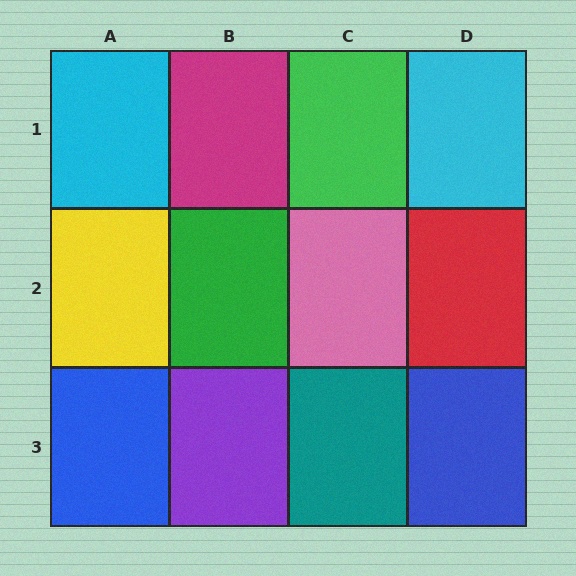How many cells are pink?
1 cell is pink.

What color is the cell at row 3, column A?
Blue.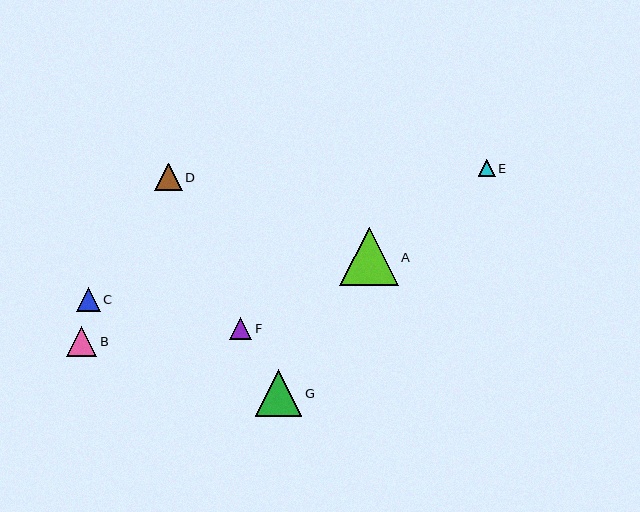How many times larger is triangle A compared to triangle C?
Triangle A is approximately 2.4 times the size of triangle C.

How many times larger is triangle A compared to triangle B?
Triangle A is approximately 1.9 times the size of triangle B.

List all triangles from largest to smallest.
From largest to smallest: A, G, B, D, C, F, E.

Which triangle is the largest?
Triangle A is the largest with a size of approximately 58 pixels.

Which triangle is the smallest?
Triangle E is the smallest with a size of approximately 17 pixels.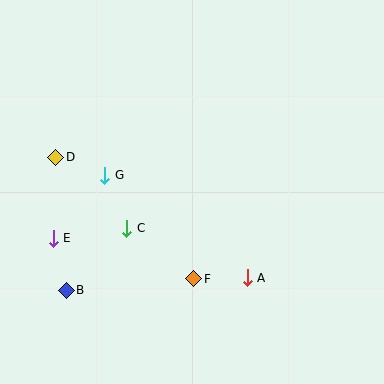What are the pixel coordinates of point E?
Point E is at (53, 238).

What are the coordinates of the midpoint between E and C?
The midpoint between E and C is at (90, 233).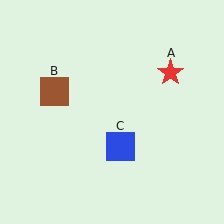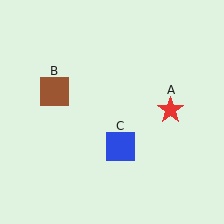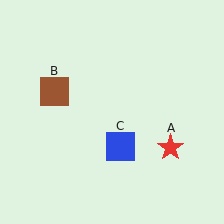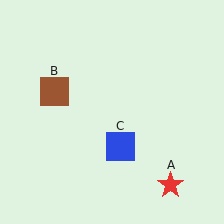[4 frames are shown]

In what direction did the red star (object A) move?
The red star (object A) moved down.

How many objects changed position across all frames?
1 object changed position: red star (object A).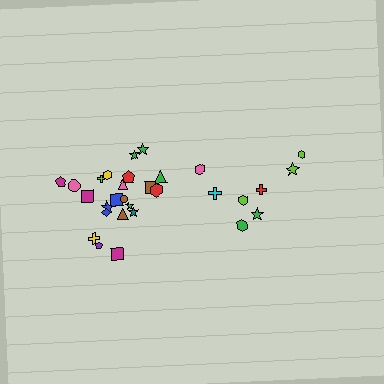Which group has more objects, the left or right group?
The left group.